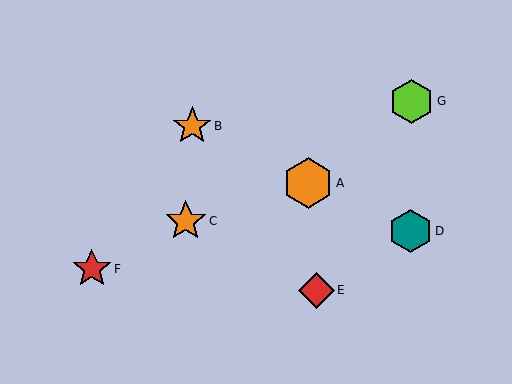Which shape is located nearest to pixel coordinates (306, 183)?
The orange hexagon (labeled A) at (308, 183) is nearest to that location.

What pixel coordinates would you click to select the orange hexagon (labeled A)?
Click at (308, 183) to select the orange hexagon A.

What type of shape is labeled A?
Shape A is an orange hexagon.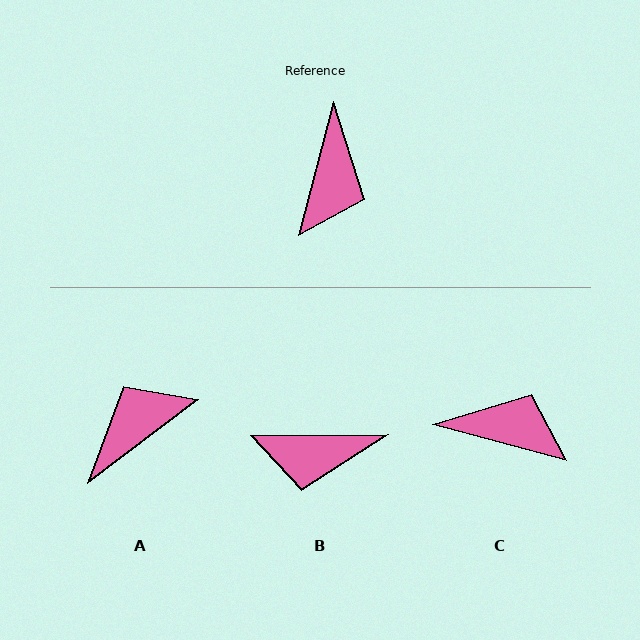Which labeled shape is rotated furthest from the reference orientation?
A, about 142 degrees away.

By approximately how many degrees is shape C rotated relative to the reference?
Approximately 89 degrees counter-clockwise.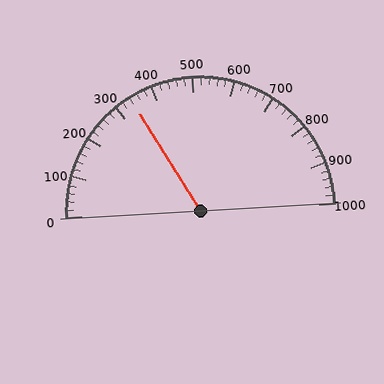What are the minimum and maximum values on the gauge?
The gauge ranges from 0 to 1000.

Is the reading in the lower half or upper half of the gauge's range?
The reading is in the lower half of the range (0 to 1000).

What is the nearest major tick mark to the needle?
The nearest major tick mark is 300.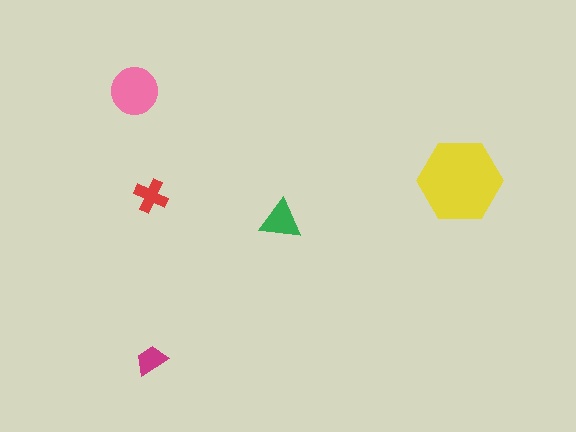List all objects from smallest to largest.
The magenta trapezoid, the red cross, the green triangle, the pink circle, the yellow hexagon.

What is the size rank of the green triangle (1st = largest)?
3rd.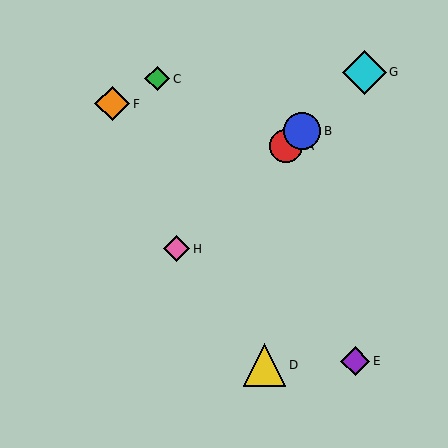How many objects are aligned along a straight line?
4 objects (A, B, G, H) are aligned along a straight line.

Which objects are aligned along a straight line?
Objects A, B, G, H are aligned along a straight line.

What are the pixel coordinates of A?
Object A is at (286, 146).